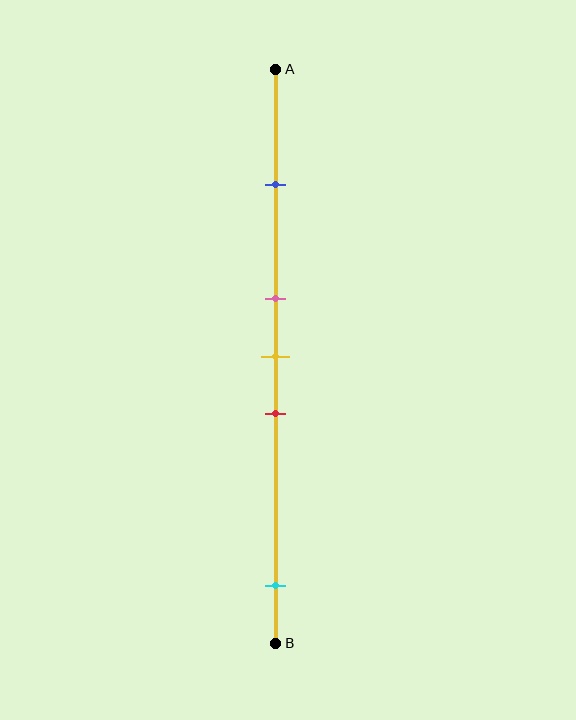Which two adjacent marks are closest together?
The pink and yellow marks are the closest adjacent pair.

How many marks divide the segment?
There are 5 marks dividing the segment.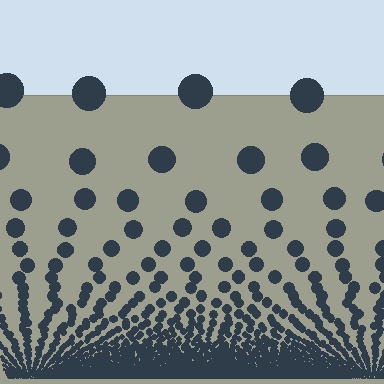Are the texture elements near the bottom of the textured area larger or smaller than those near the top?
Smaller. The gradient is inverted — elements near the bottom are smaller and denser.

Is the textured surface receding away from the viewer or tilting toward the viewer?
The surface appears to tilt toward the viewer. Texture elements get larger and sparser toward the top.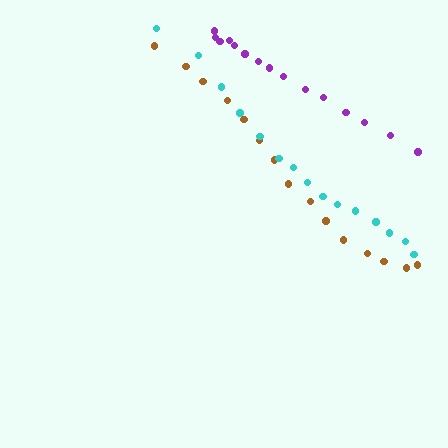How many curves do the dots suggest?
There are 3 distinct paths.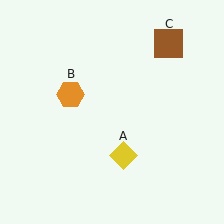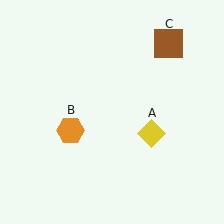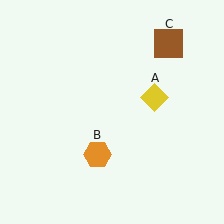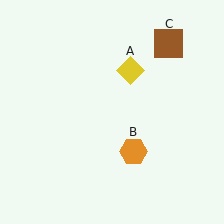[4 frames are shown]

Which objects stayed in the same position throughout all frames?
Brown square (object C) remained stationary.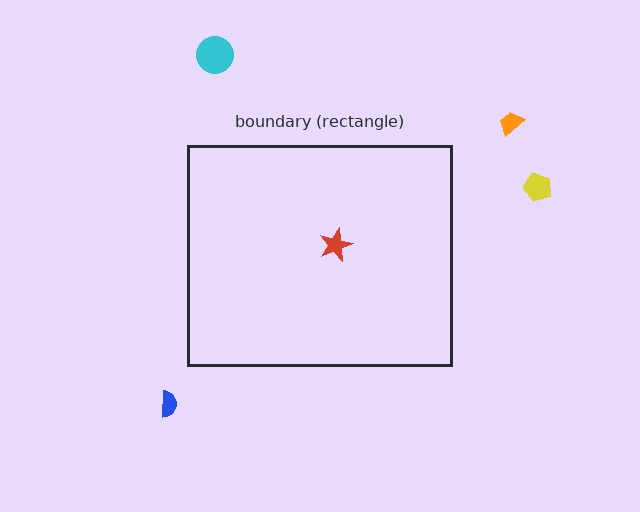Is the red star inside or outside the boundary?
Inside.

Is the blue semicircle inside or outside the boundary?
Outside.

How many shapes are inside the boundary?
1 inside, 4 outside.